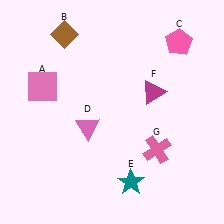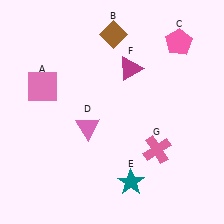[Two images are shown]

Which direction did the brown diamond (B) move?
The brown diamond (B) moved right.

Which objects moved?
The objects that moved are: the brown diamond (B), the magenta triangle (F).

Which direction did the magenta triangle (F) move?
The magenta triangle (F) moved up.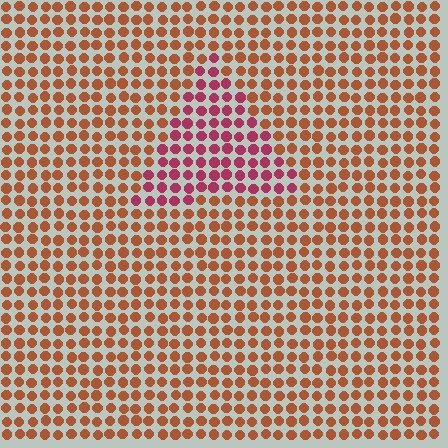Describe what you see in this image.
The image is filled with small brown elements in a uniform arrangement. A triangle-shaped region is visible where the elements are tinted to a slightly different hue, forming a subtle color boundary.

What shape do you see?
I see a triangle.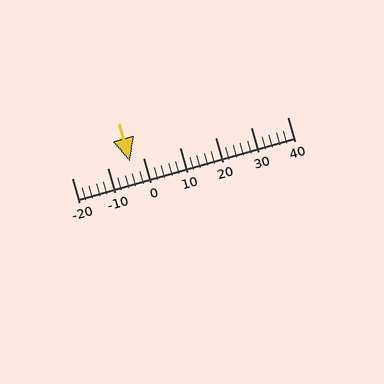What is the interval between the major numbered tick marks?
The major tick marks are spaced 10 units apart.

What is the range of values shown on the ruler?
The ruler shows values from -20 to 40.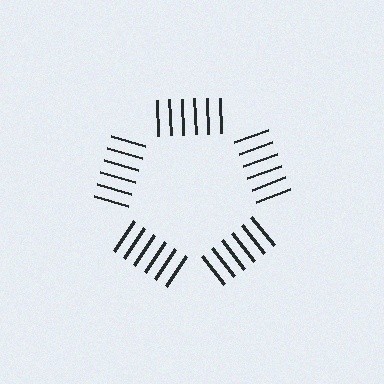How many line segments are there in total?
30 — 6 along each of the 5 edges.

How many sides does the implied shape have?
5 sides — the line-ends trace a pentagon.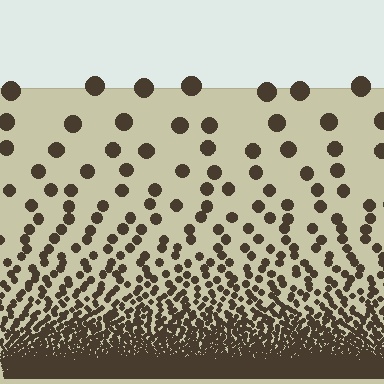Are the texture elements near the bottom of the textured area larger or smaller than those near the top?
Smaller. The gradient is inverted — elements near the bottom are smaller and denser.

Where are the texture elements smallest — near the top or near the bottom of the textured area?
Near the bottom.